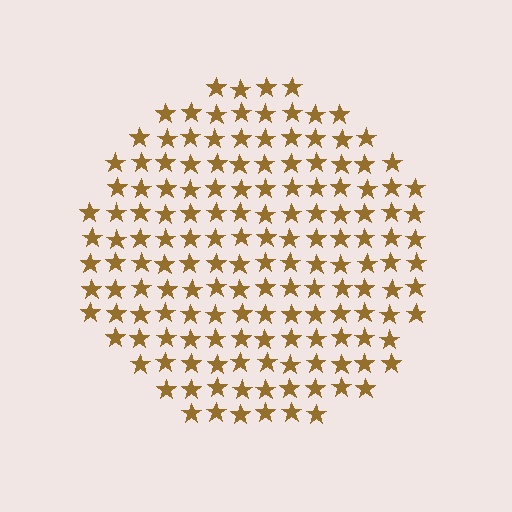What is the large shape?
The large shape is a circle.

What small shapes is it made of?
It is made of small stars.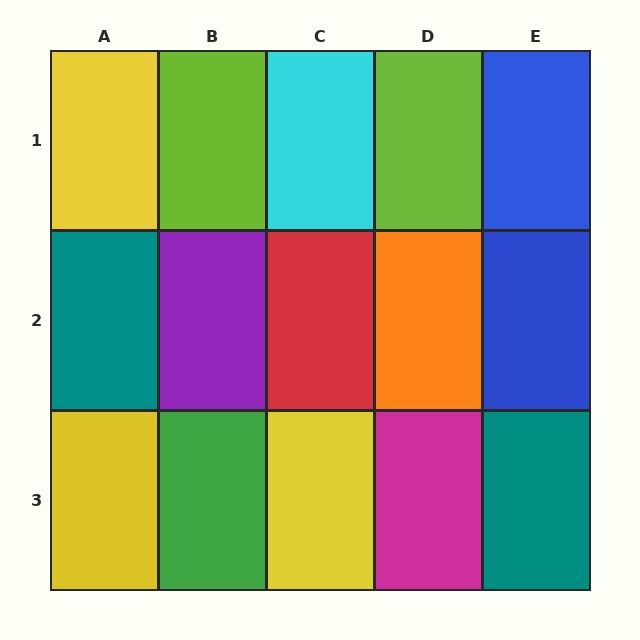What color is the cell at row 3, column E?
Teal.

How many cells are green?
1 cell is green.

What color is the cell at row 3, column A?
Yellow.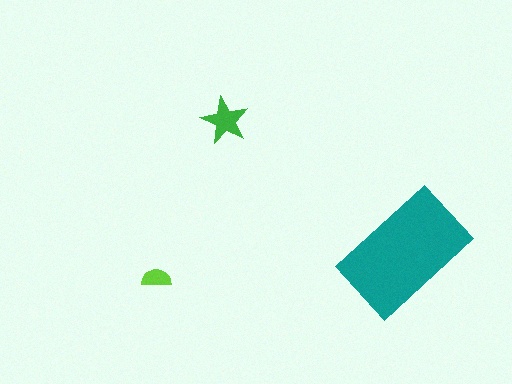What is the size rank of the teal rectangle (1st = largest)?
1st.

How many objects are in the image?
There are 3 objects in the image.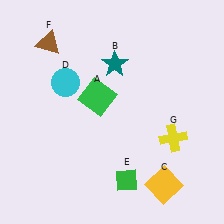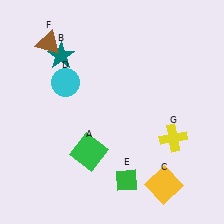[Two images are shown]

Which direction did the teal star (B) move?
The teal star (B) moved left.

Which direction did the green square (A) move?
The green square (A) moved down.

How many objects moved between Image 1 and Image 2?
2 objects moved between the two images.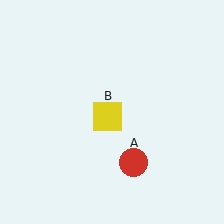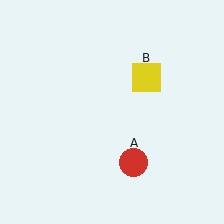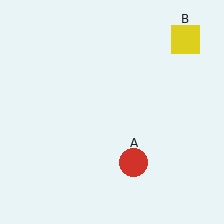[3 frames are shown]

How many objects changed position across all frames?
1 object changed position: yellow square (object B).